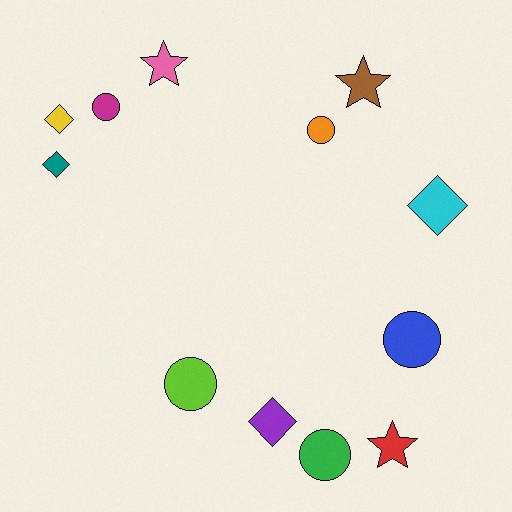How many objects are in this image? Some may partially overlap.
There are 12 objects.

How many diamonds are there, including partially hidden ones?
There are 4 diamonds.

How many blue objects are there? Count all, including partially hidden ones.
There is 1 blue object.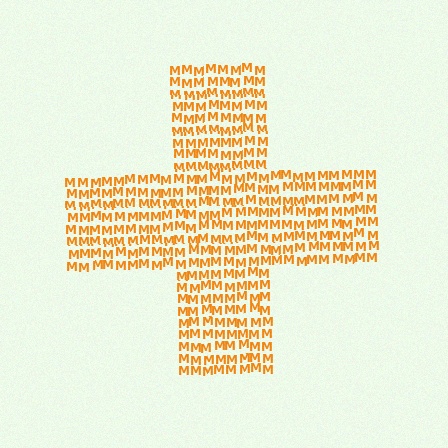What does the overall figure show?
The overall figure shows a cross.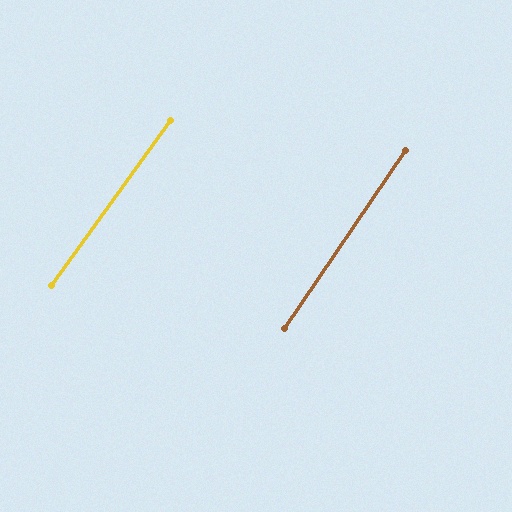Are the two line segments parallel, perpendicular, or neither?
Parallel — their directions differ by only 1.6°.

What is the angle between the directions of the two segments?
Approximately 2 degrees.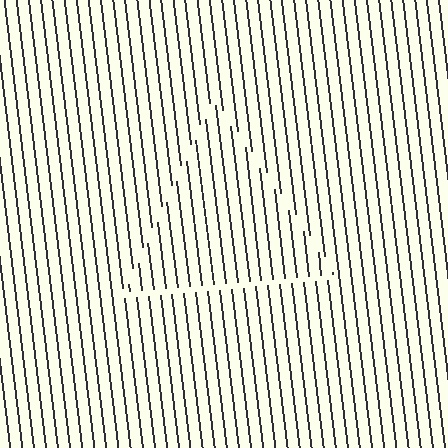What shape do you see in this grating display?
An illusory triangle. The interior of the shape contains the same grating, shifted by half a period — the contour is defined by the phase discontinuity where line-ends from the inner and outer gratings abut.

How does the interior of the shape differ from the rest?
The interior of the shape contains the same grating, shifted by half a period — the contour is defined by the phase discontinuity where line-ends from the inner and outer gratings abut.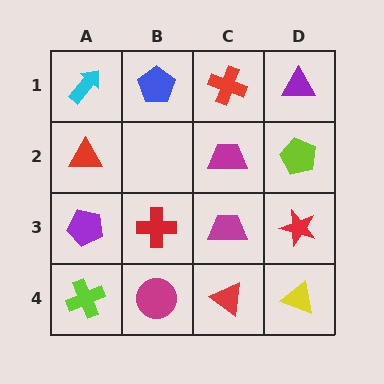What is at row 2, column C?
A magenta trapezoid.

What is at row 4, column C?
A red triangle.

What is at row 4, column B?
A magenta circle.